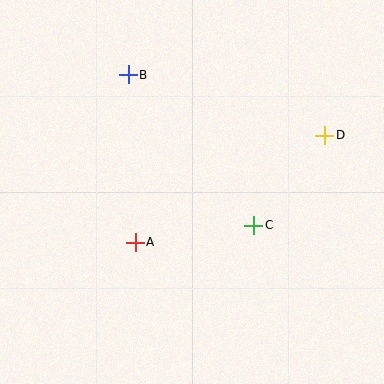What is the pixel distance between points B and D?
The distance between B and D is 206 pixels.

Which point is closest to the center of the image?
Point C at (254, 225) is closest to the center.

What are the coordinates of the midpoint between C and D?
The midpoint between C and D is at (289, 180).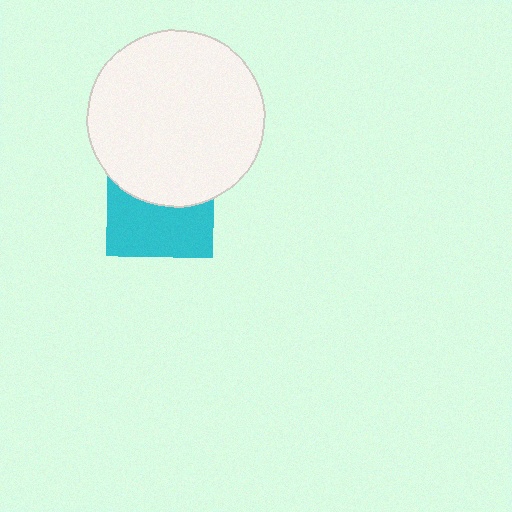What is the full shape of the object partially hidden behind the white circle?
The partially hidden object is a cyan square.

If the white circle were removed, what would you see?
You would see the complete cyan square.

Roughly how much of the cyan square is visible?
About half of it is visible (roughly 54%).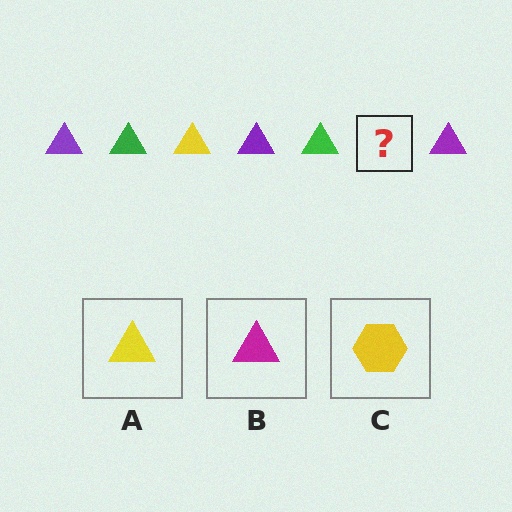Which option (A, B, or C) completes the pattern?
A.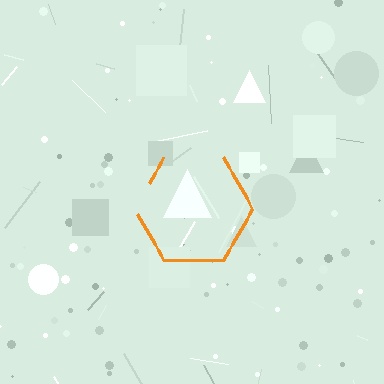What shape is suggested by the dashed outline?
The dashed outline suggests a hexagon.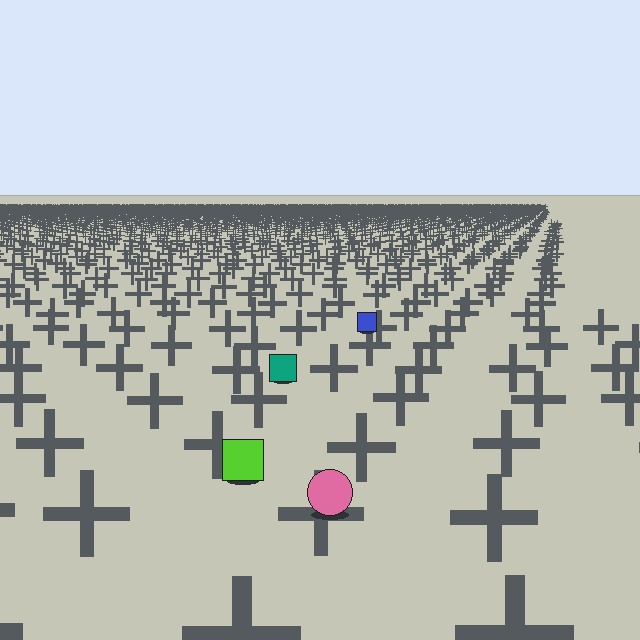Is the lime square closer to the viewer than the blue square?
Yes. The lime square is closer — you can tell from the texture gradient: the ground texture is coarser near it.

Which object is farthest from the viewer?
The blue square is farthest from the viewer. It appears smaller and the ground texture around it is denser.